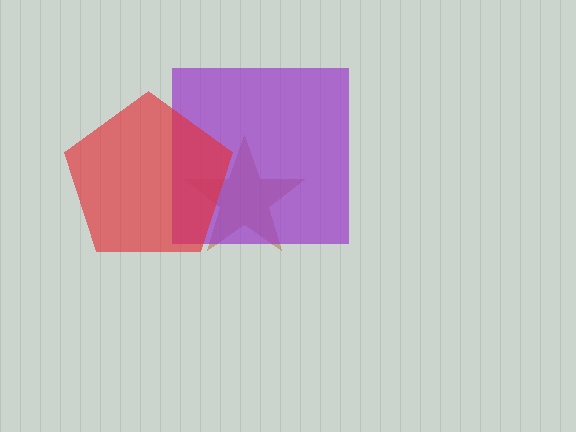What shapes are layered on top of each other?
The layered shapes are: a brown star, a purple square, a red pentagon.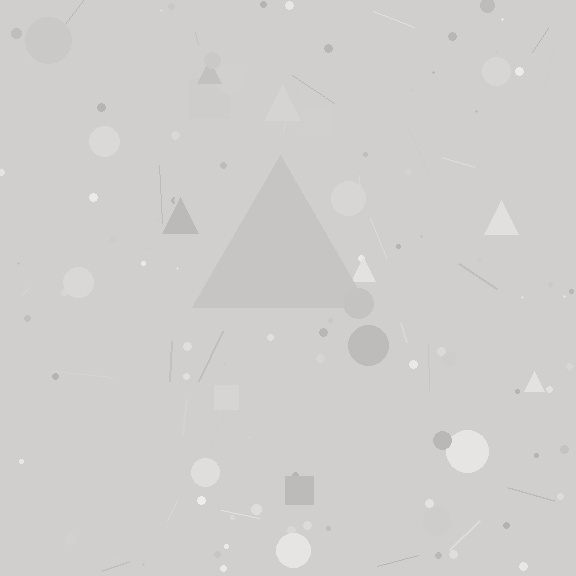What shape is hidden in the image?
A triangle is hidden in the image.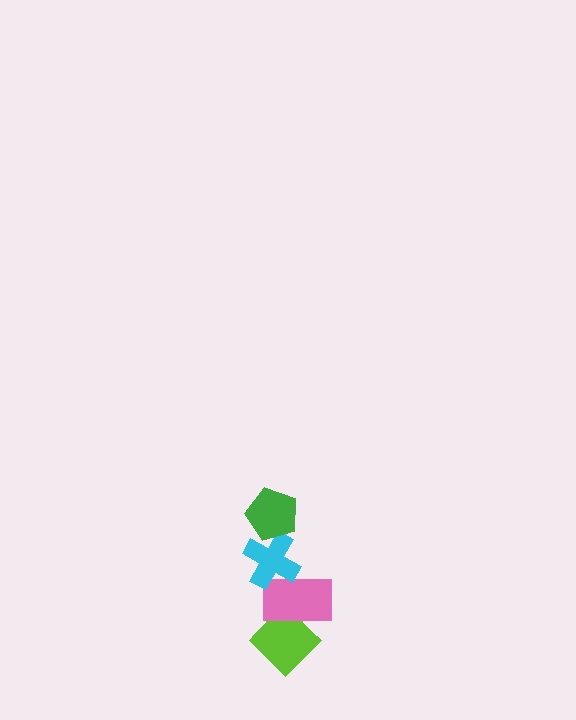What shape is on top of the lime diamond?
The pink rectangle is on top of the lime diamond.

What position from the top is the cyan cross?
The cyan cross is 2nd from the top.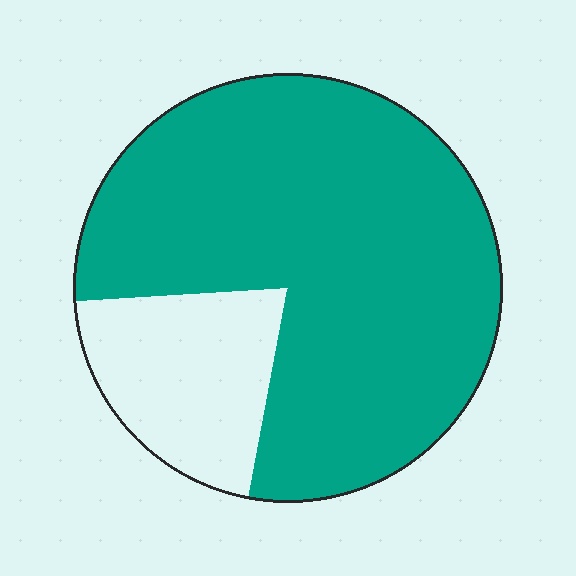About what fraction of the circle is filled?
About four fifths (4/5).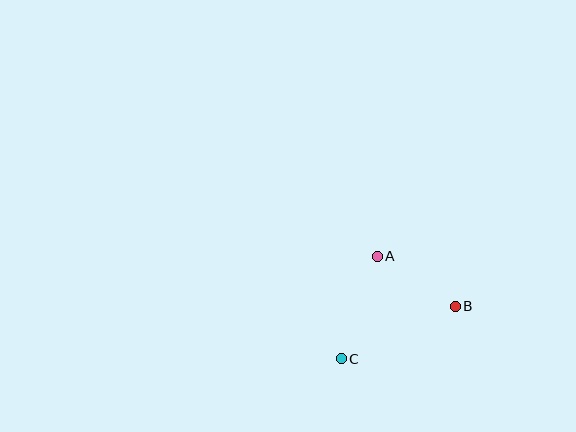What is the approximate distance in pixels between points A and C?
The distance between A and C is approximately 109 pixels.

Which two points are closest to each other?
Points A and B are closest to each other.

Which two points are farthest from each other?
Points B and C are farthest from each other.